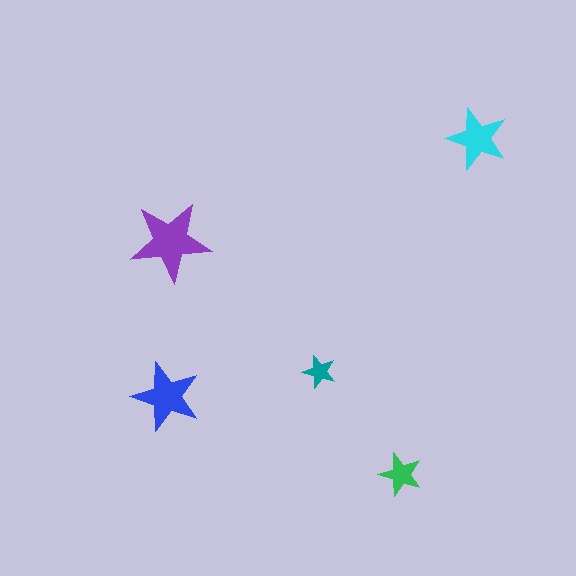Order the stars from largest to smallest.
the purple one, the blue one, the cyan one, the green one, the teal one.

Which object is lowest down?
The green star is bottommost.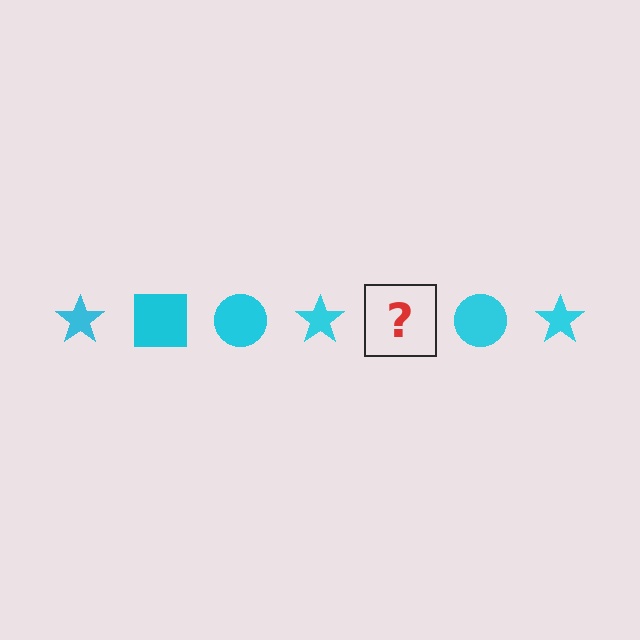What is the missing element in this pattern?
The missing element is a cyan square.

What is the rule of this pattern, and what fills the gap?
The rule is that the pattern cycles through star, square, circle shapes in cyan. The gap should be filled with a cyan square.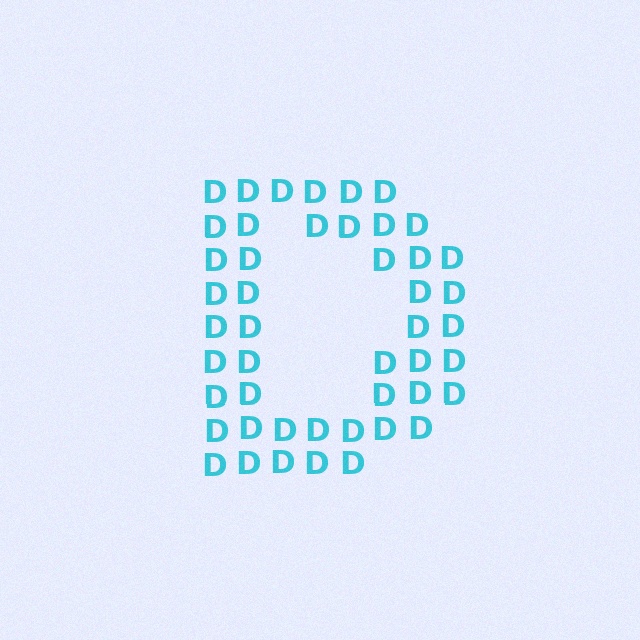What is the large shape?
The large shape is the letter D.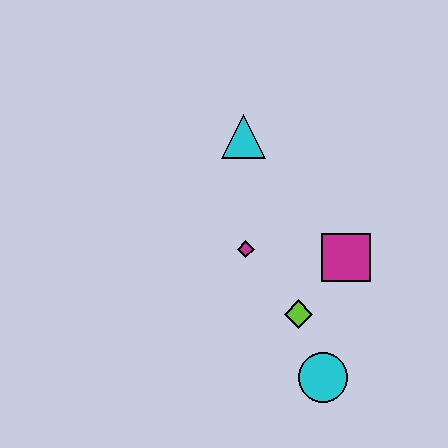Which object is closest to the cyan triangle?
The magenta diamond is closest to the cyan triangle.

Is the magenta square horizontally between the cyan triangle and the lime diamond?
No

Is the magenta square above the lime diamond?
Yes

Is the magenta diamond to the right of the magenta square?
No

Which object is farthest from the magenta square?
The cyan triangle is farthest from the magenta square.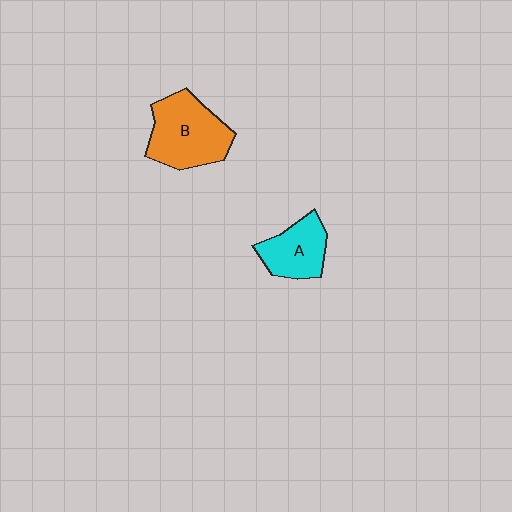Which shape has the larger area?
Shape B (orange).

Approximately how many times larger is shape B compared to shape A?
Approximately 1.5 times.